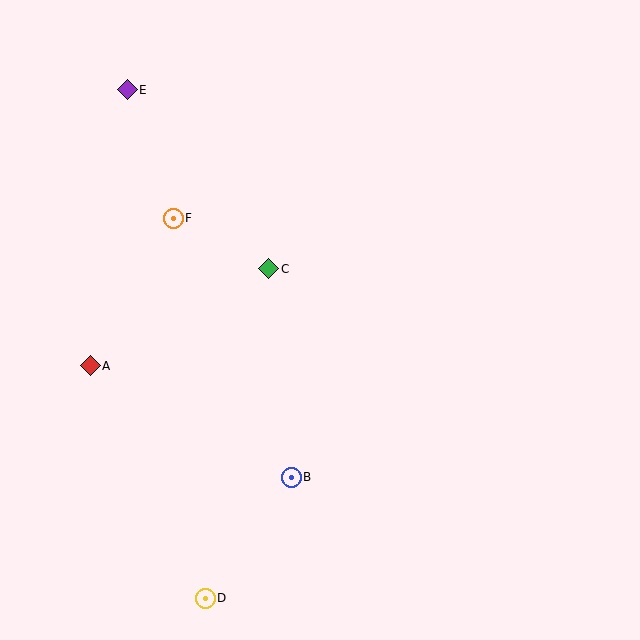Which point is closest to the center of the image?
Point C at (269, 269) is closest to the center.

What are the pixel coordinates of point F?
Point F is at (173, 218).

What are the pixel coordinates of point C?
Point C is at (269, 269).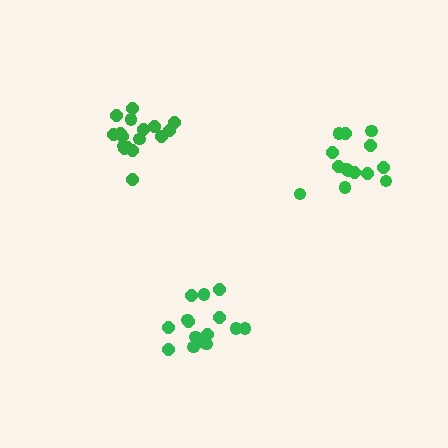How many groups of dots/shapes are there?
There are 3 groups.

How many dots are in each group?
Group 1: 17 dots, Group 2: 14 dots, Group 3: 15 dots (46 total).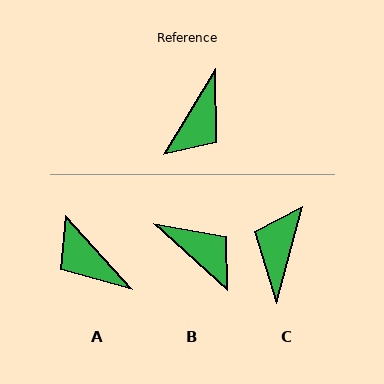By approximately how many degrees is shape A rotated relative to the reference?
Approximately 107 degrees clockwise.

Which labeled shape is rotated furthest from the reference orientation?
C, about 164 degrees away.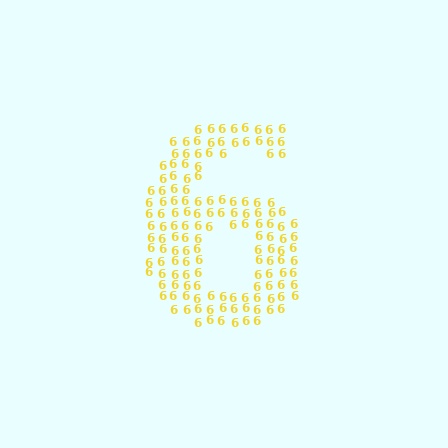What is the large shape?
The large shape is the digit 6.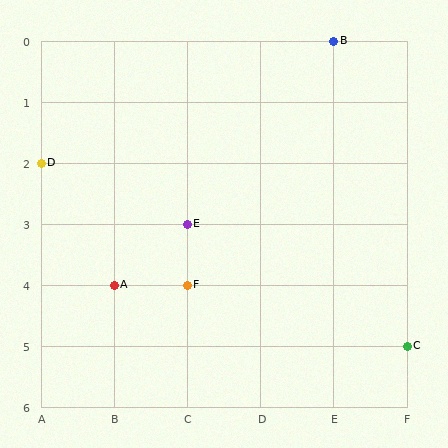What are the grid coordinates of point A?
Point A is at grid coordinates (B, 4).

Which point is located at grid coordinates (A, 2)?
Point D is at (A, 2).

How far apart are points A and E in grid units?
Points A and E are 1 column and 1 row apart (about 1.4 grid units diagonally).